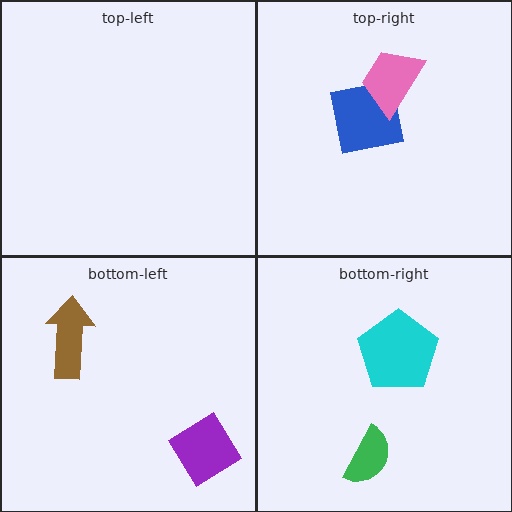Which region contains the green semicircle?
The bottom-right region.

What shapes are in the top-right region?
The blue square, the pink trapezoid.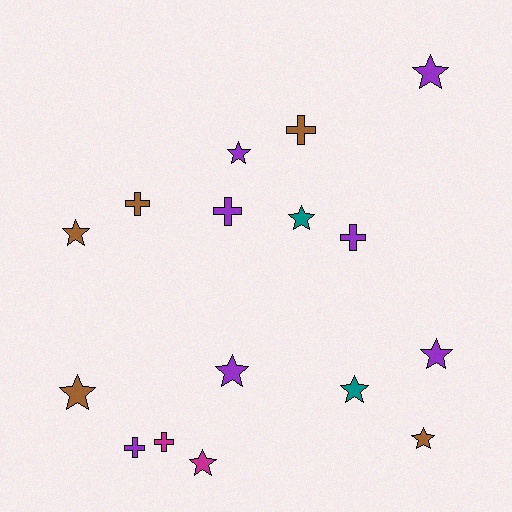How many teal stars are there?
There are 2 teal stars.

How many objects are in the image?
There are 16 objects.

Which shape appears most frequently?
Star, with 10 objects.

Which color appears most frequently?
Purple, with 7 objects.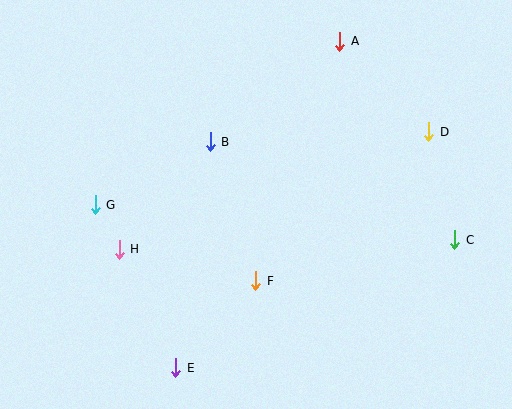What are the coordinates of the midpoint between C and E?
The midpoint between C and E is at (315, 304).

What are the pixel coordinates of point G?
Point G is at (95, 205).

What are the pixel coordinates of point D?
Point D is at (429, 132).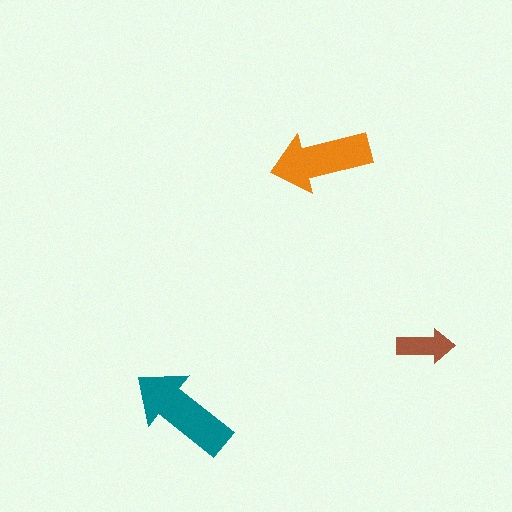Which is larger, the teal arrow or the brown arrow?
The teal one.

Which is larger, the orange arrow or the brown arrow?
The orange one.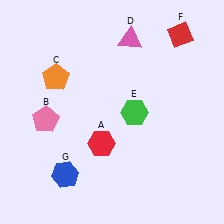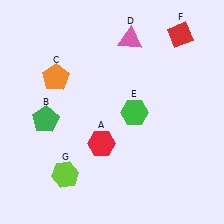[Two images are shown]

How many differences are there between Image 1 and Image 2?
There are 2 differences between the two images.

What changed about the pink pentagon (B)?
In Image 1, B is pink. In Image 2, it changed to green.